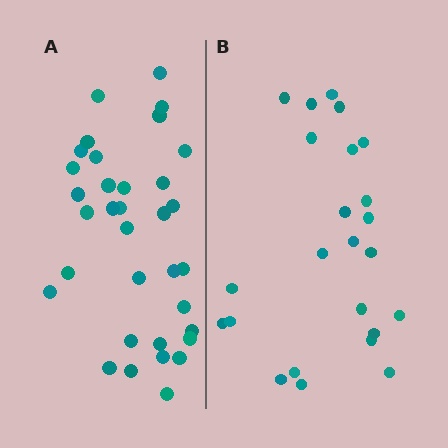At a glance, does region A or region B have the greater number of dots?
Region A (the left region) has more dots.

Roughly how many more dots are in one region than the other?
Region A has roughly 10 or so more dots than region B.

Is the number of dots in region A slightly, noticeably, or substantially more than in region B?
Region A has noticeably more, but not dramatically so. The ratio is roughly 1.4 to 1.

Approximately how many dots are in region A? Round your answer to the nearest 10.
About 30 dots. (The exact count is 34, which rounds to 30.)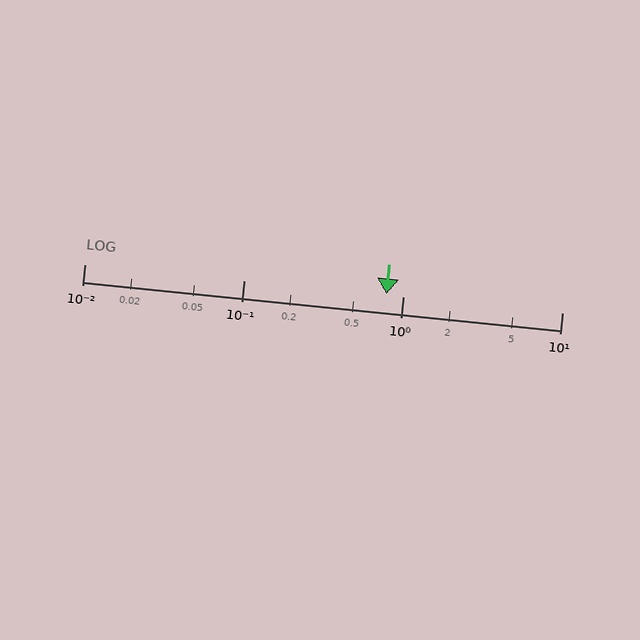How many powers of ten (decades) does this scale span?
The scale spans 3 decades, from 0.01 to 10.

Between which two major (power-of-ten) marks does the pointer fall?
The pointer is between 0.1 and 1.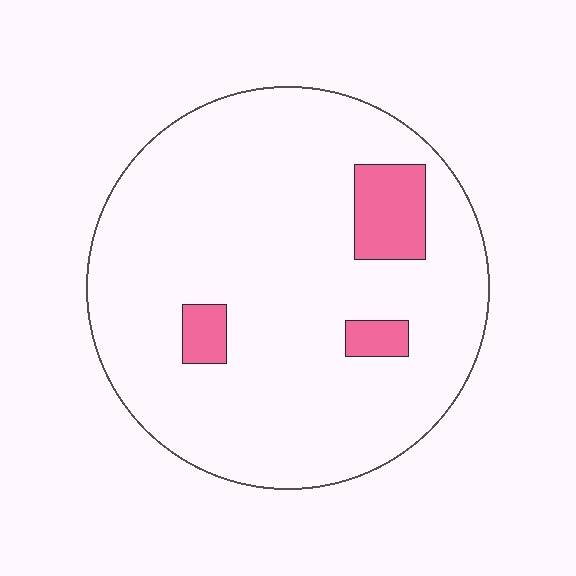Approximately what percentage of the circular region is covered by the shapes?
Approximately 10%.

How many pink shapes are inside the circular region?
3.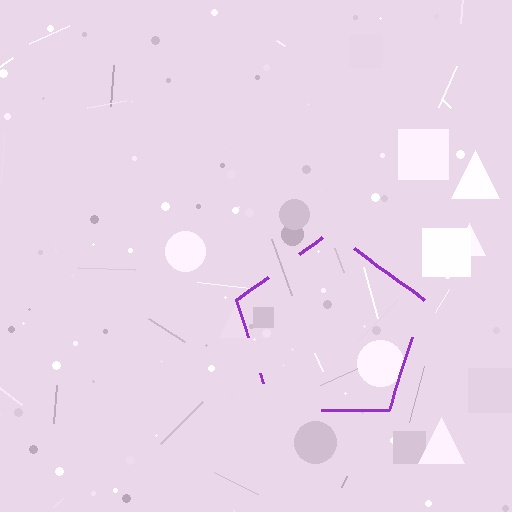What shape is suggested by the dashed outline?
The dashed outline suggests a pentagon.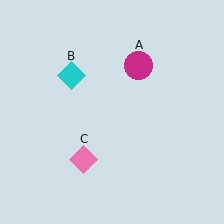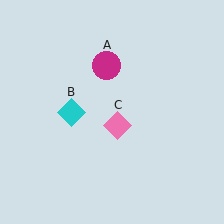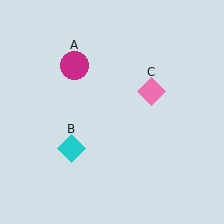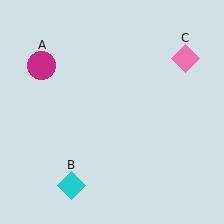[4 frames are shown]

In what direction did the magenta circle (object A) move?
The magenta circle (object A) moved left.